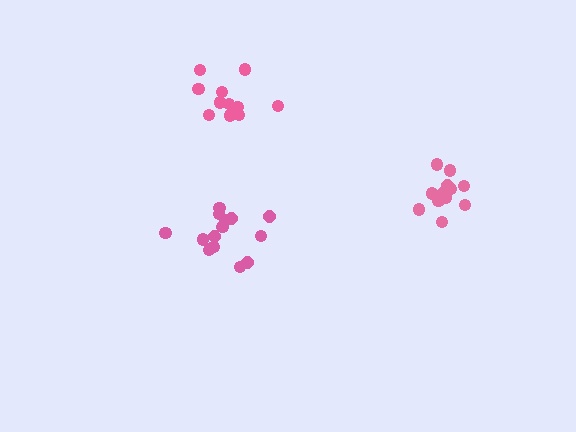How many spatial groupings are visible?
There are 3 spatial groupings.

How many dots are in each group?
Group 1: 11 dots, Group 2: 12 dots, Group 3: 14 dots (37 total).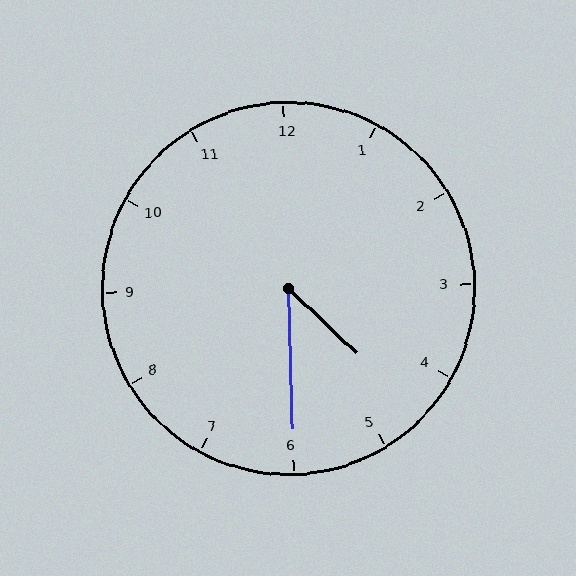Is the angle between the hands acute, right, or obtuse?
It is acute.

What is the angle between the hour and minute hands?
Approximately 45 degrees.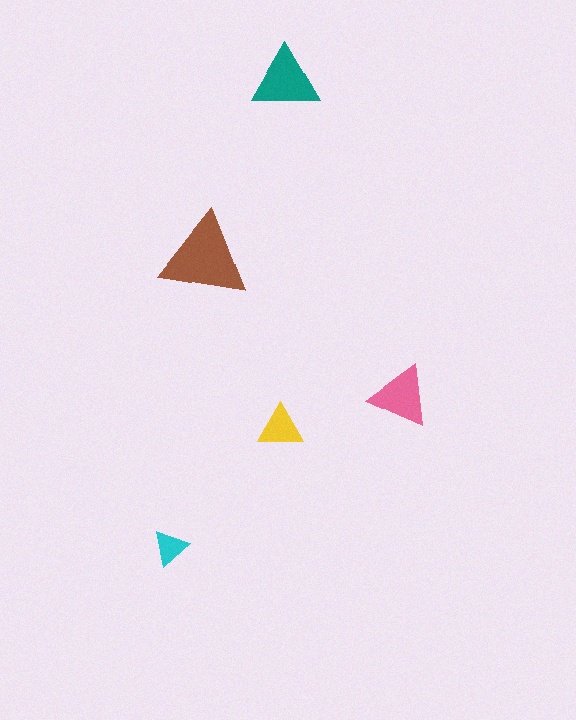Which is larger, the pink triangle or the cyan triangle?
The pink one.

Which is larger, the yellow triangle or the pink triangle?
The pink one.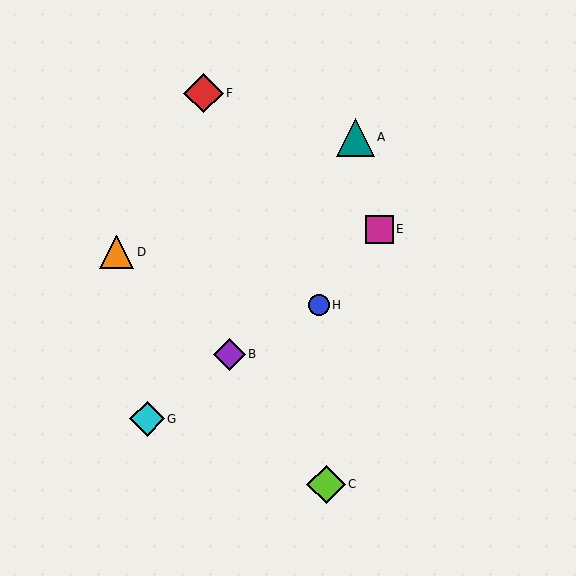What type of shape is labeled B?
Shape B is a purple diamond.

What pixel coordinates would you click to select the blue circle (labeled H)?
Click at (319, 305) to select the blue circle H.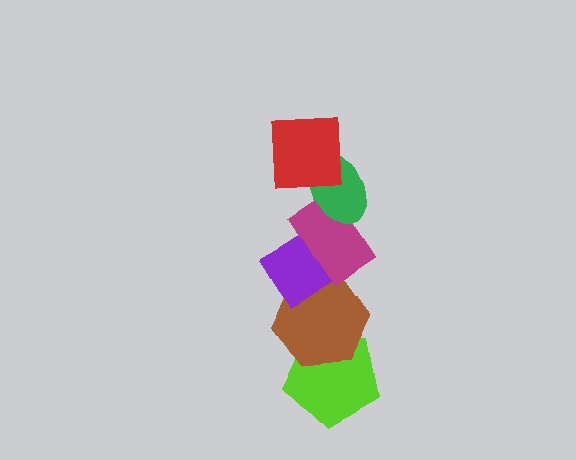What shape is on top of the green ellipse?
The red square is on top of the green ellipse.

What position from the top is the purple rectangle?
The purple rectangle is 4th from the top.